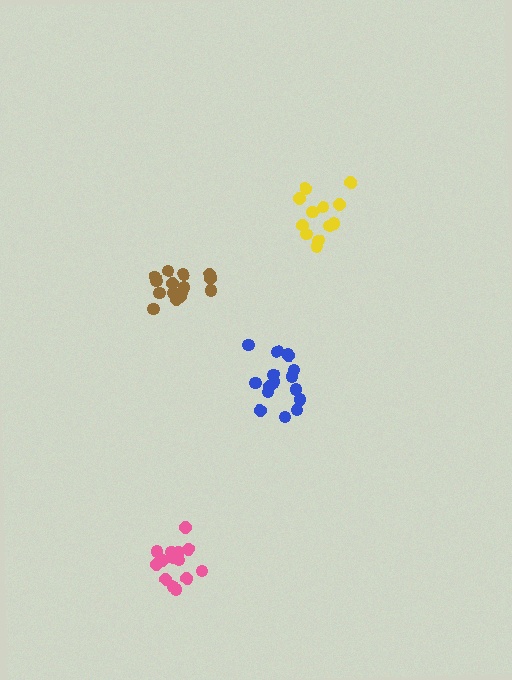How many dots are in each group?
Group 1: 14 dots, Group 2: 16 dots, Group 3: 12 dots, Group 4: 15 dots (57 total).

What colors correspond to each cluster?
The clusters are colored: pink, blue, yellow, brown.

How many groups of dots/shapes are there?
There are 4 groups.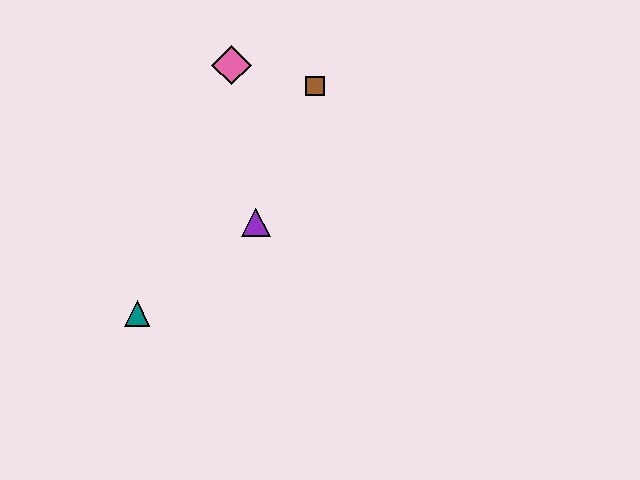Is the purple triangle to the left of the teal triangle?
No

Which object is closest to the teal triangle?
The purple triangle is closest to the teal triangle.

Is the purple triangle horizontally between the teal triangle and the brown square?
Yes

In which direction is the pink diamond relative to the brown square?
The pink diamond is to the left of the brown square.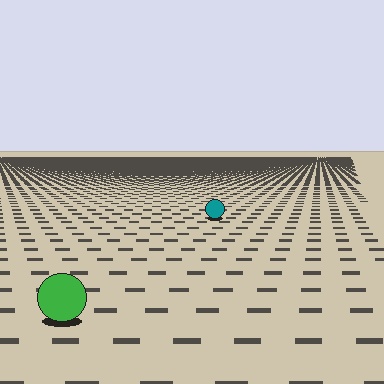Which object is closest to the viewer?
The green circle is closest. The texture marks near it are larger and more spread out.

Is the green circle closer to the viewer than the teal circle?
Yes. The green circle is closer — you can tell from the texture gradient: the ground texture is coarser near it.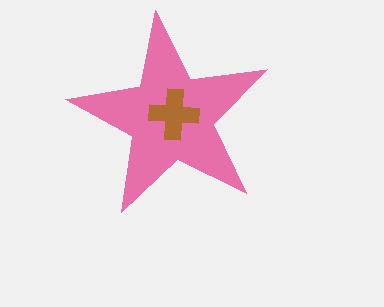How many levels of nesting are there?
2.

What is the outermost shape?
The pink star.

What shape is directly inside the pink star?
The brown cross.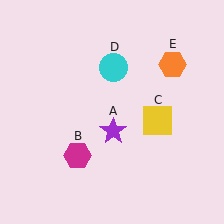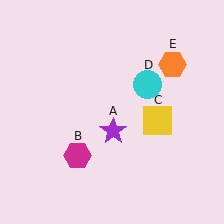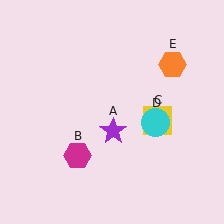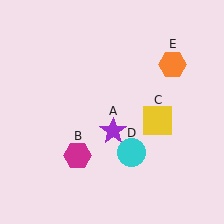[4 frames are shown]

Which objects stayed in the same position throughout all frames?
Purple star (object A) and magenta hexagon (object B) and yellow square (object C) and orange hexagon (object E) remained stationary.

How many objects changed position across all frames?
1 object changed position: cyan circle (object D).